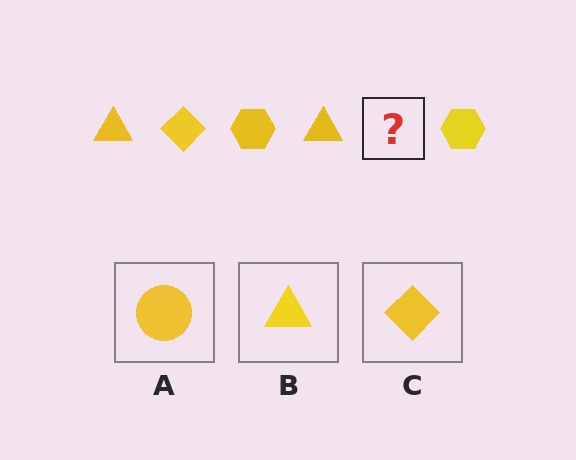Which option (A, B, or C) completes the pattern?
C.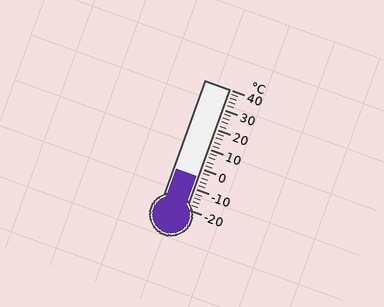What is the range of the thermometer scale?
The thermometer scale ranges from -20°C to 40°C.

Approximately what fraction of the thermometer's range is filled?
The thermometer is filled to approximately 25% of its range.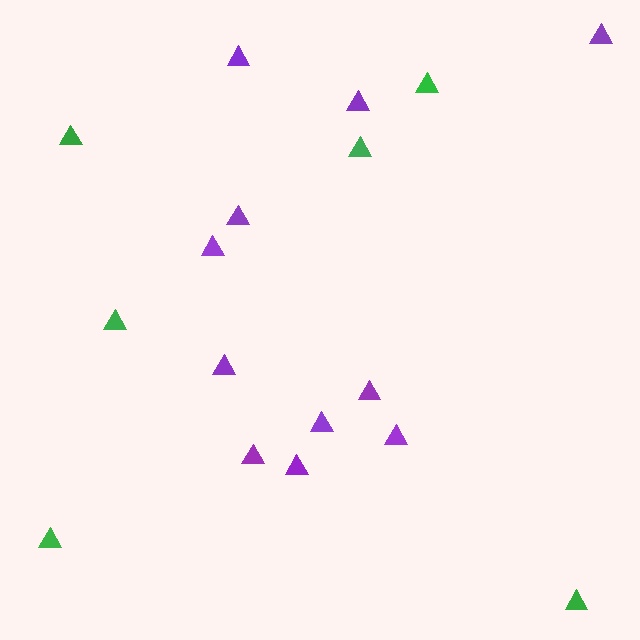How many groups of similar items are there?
There are 2 groups: one group of purple triangles (11) and one group of green triangles (6).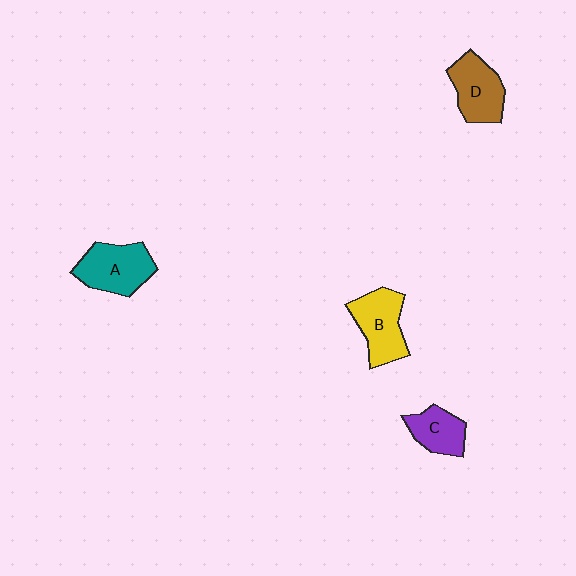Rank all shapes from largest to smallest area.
From largest to smallest: A (teal), B (yellow), D (brown), C (purple).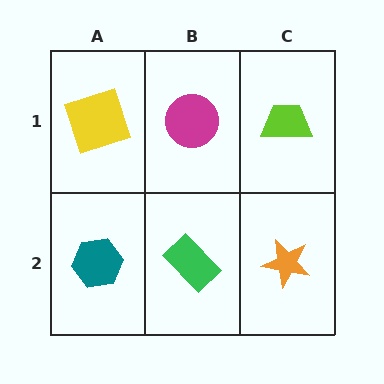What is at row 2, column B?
A green rectangle.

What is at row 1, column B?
A magenta circle.